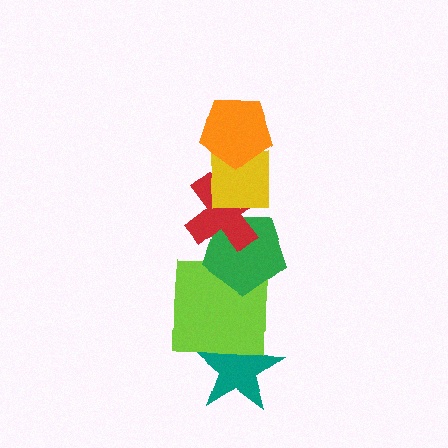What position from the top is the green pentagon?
The green pentagon is 4th from the top.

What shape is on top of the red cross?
The yellow square is on top of the red cross.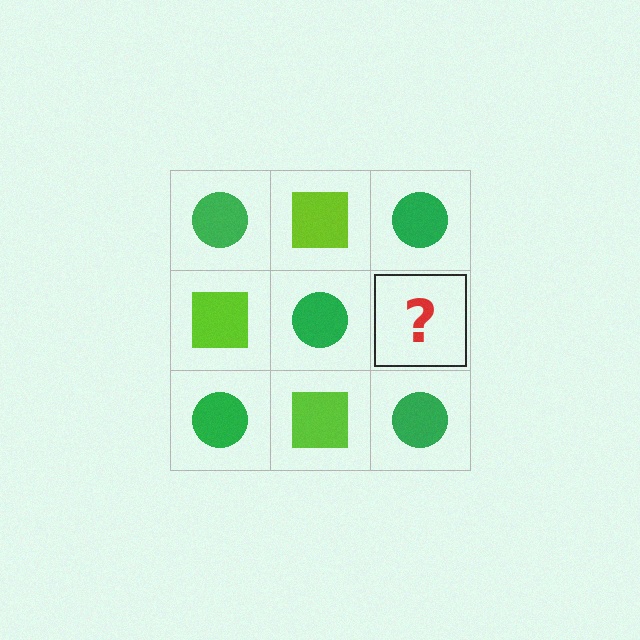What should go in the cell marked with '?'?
The missing cell should contain a lime square.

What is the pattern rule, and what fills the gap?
The rule is that it alternates green circle and lime square in a checkerboard pattern. The gap should be filled with a lime square.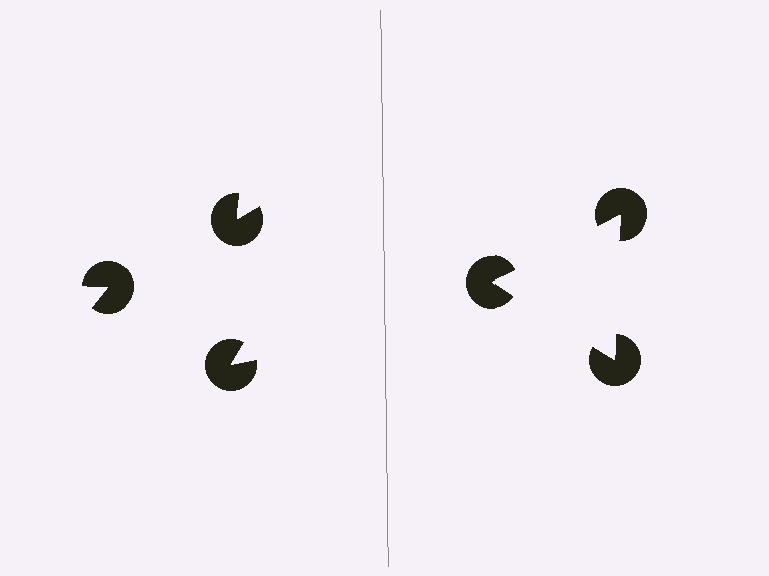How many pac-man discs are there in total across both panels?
6 — 3 on each side.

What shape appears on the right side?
An illusory triangle.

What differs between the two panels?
The pac-man discs are positioned identically on both sides; only the wedge orientations differ. On the right they align to a triangle; on the left they are misaligned.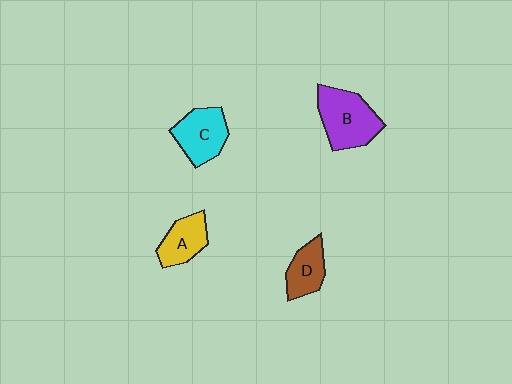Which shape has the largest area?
Shape B (purple).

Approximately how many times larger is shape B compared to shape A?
Approximately 1.5 times.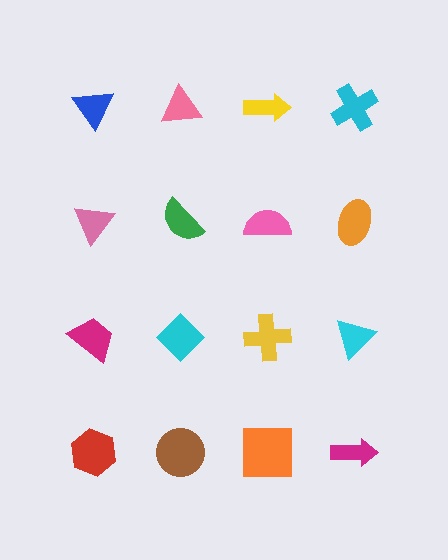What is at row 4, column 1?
A red hexagon.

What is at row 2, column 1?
A pink triangle.